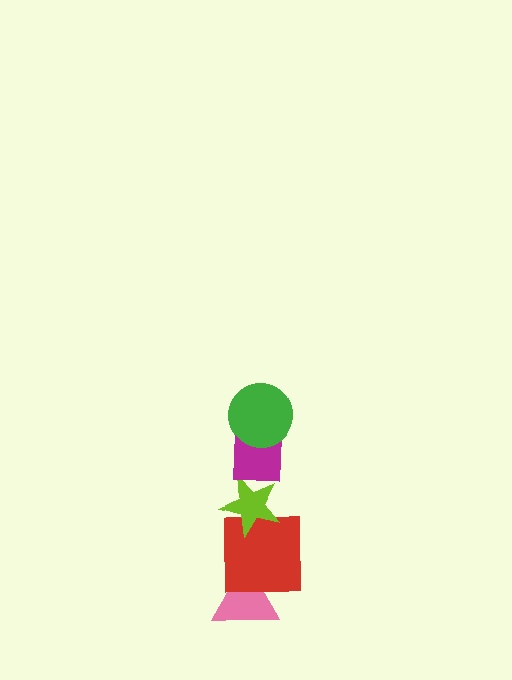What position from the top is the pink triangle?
The pink triangle is 5th from the top.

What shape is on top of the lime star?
The magenta square is on top of the lime star.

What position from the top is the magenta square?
The magenta square is 2nd from the top.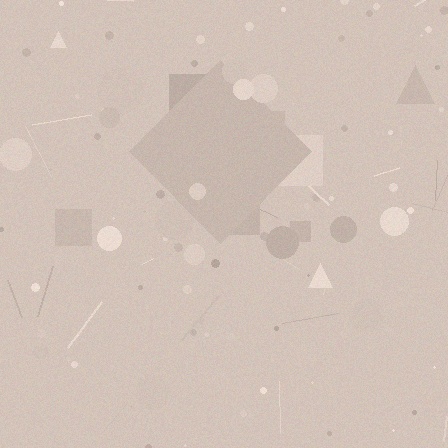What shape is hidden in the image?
A diamond is hidden in the image.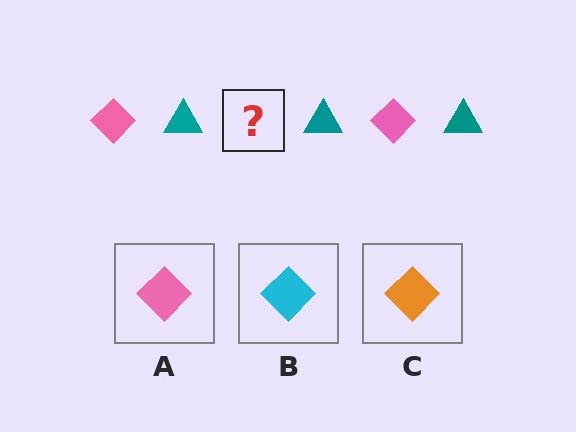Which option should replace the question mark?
Option A.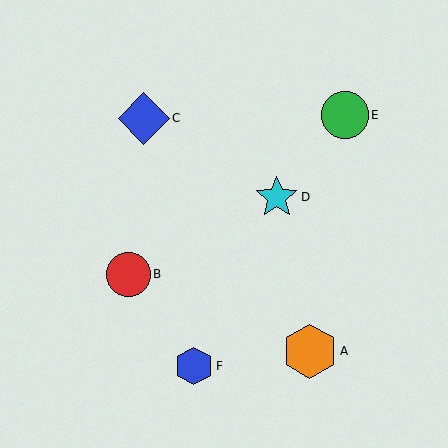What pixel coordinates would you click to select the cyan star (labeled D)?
Click at (277, 197) to select the cyan star D.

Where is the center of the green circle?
The center of the green circle is at (345, 115).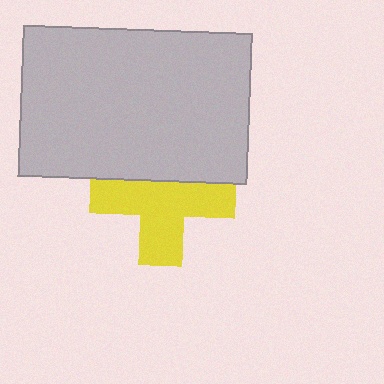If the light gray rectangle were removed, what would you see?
You would see the complete yellow cross.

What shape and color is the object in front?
The object in front is a light gray rectangle.